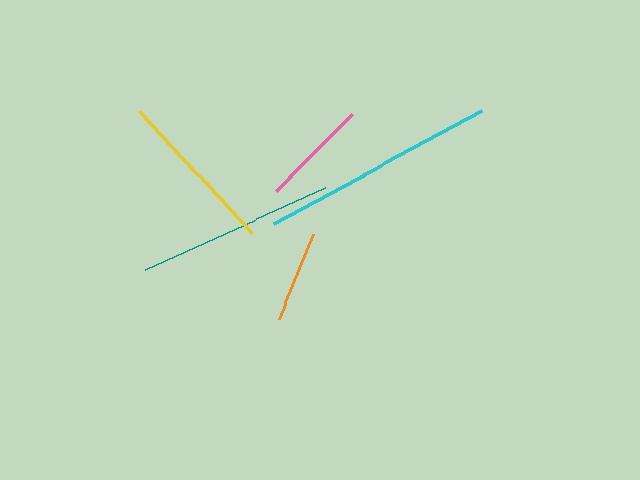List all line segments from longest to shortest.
From longest to shortest: cyan, teal, yellow, pink, orange.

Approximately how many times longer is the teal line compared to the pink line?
The teal line is approximately 1.8 times the length of the pink line.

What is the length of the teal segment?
The teal segment is approximately 198 pixels long.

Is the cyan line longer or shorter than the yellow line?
The cyan line is longer than the yellow line.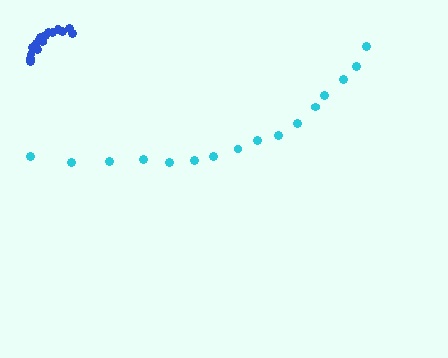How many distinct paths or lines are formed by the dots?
There are 2 distinct paths.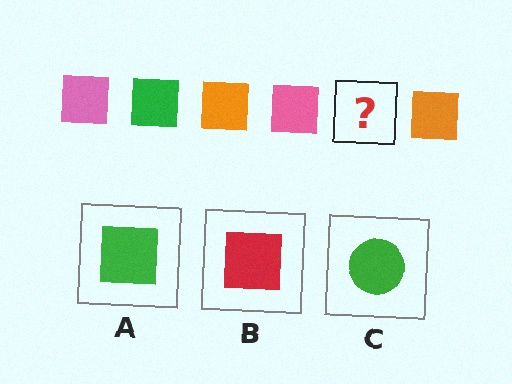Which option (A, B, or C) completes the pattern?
A.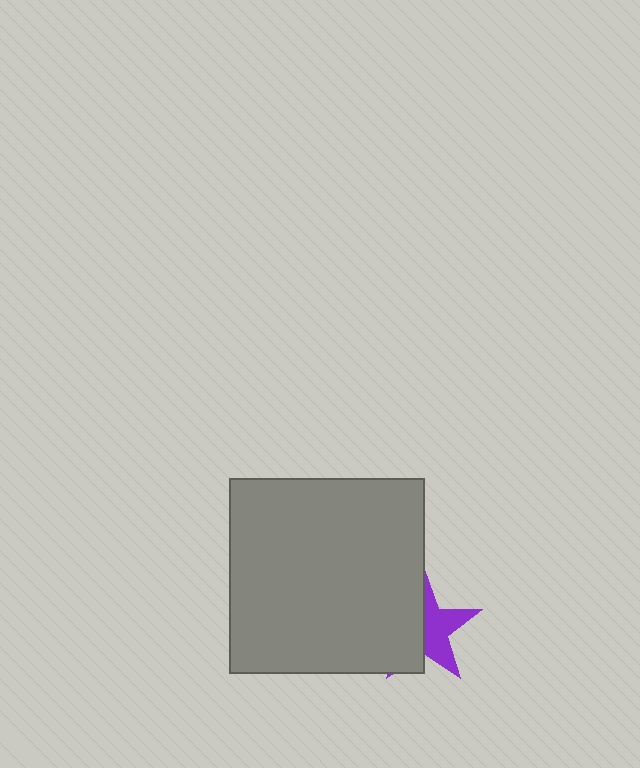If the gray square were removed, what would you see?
You would see the complete purple star.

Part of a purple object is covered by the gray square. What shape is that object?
It is a star.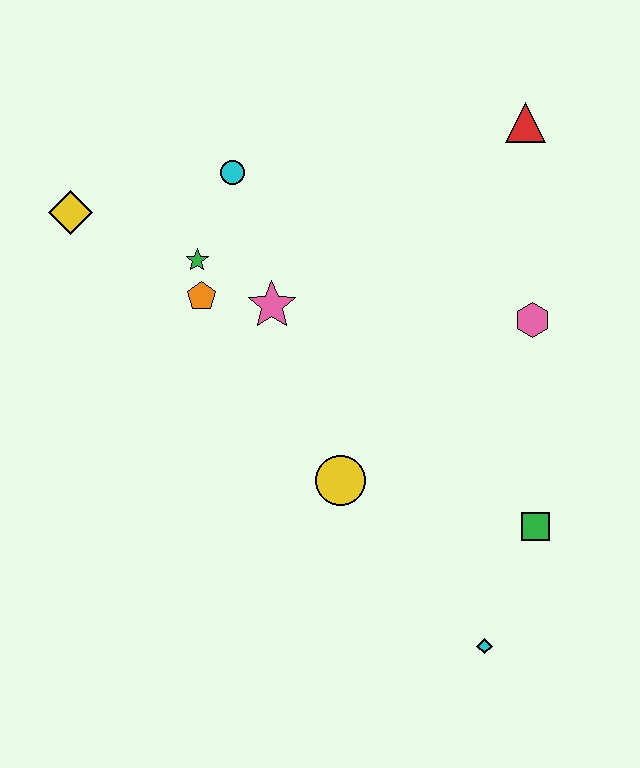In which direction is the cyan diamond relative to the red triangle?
The cyan diamond is below the red triangle.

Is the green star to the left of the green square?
Yes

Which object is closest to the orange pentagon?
The green star is closest to the orange pentagon.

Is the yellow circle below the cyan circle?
Yes